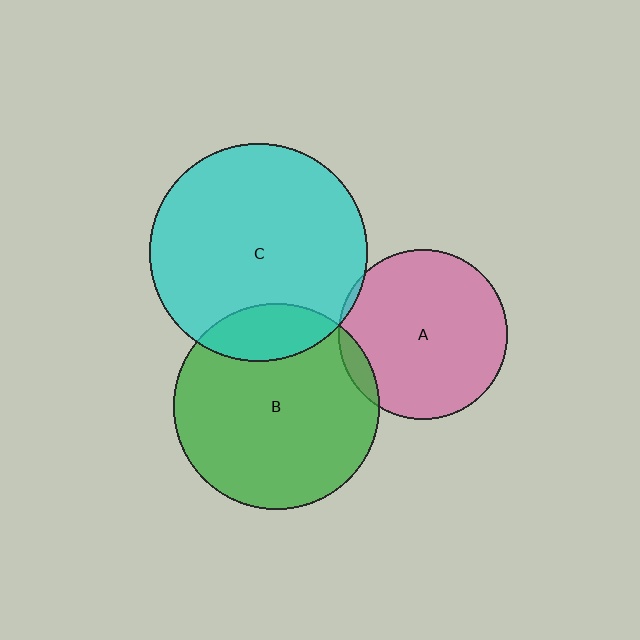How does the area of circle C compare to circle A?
Approximately 1.7 times.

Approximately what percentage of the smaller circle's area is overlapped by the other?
Approximately 5%.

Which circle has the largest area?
Circle C (cyan).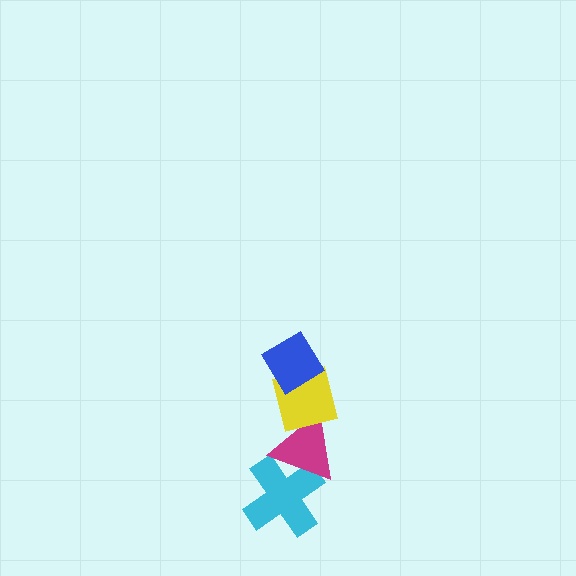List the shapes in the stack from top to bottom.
From top to bottom: the blue diamond, the yellow square, the magenta triangle, the cyan cross.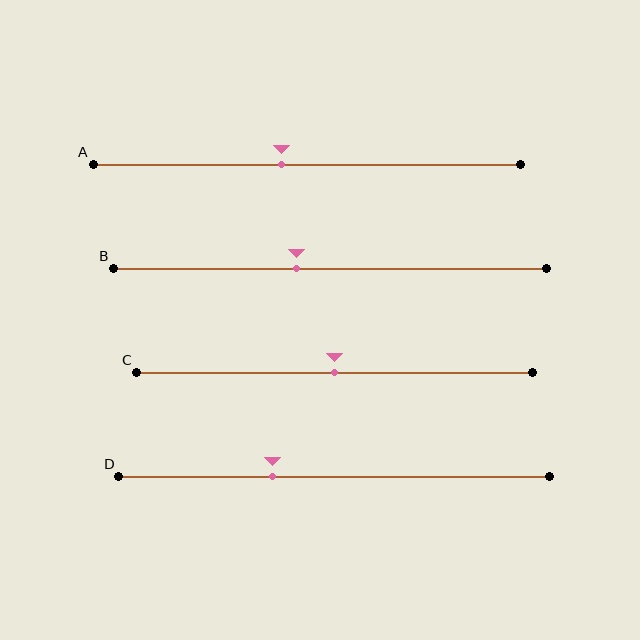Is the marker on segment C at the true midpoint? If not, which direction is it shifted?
Yes, the marker on segment C is at the true midpoint.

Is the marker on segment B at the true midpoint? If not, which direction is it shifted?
No, the marker on segment B is shifted to the left by about 8% of the segment length.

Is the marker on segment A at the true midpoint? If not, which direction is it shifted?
No, the marker on segment A is shifted to the left by about 6% of the segment length.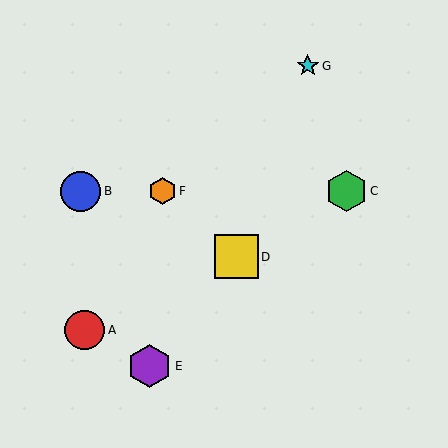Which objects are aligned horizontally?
Objects B, C, F are aligned horizontally.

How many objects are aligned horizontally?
3 objects (B, C, F) are aligned horizontally.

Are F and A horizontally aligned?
No, F is at y≈191 and A is at y≈330.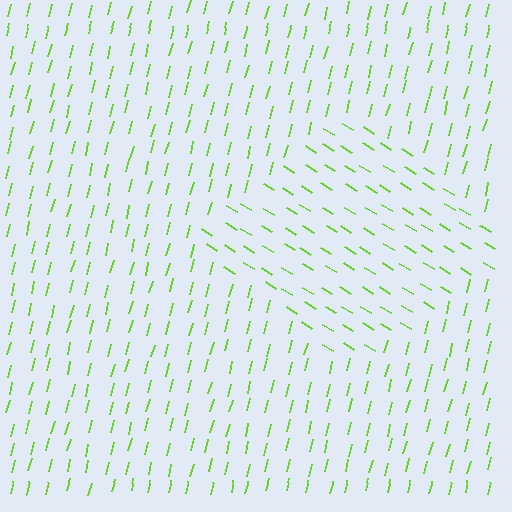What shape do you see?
I see a diamond.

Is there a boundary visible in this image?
Yes, there is a texture boundary formed by a change in line orientation.